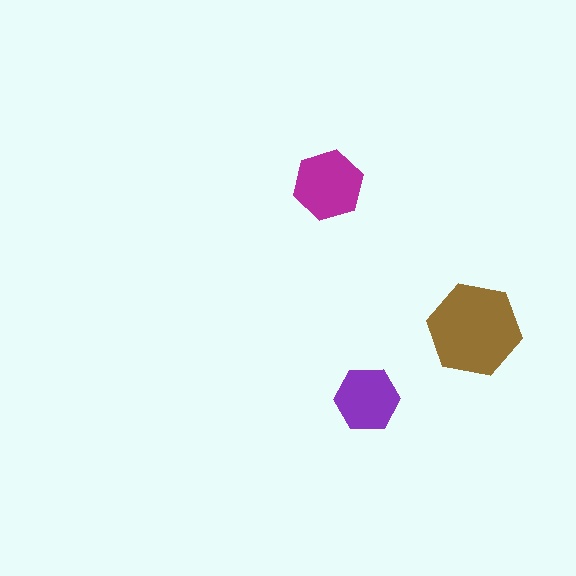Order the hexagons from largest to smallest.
the brown one, the magenta one, the purple one.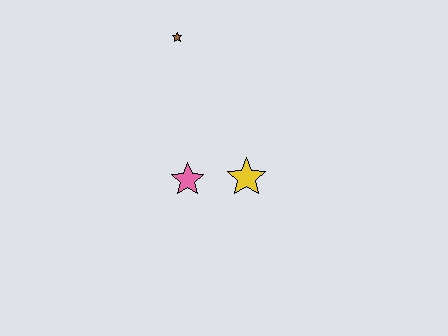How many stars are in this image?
There are 3 stars.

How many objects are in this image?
There are 3 objects.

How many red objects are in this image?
There are no red objects.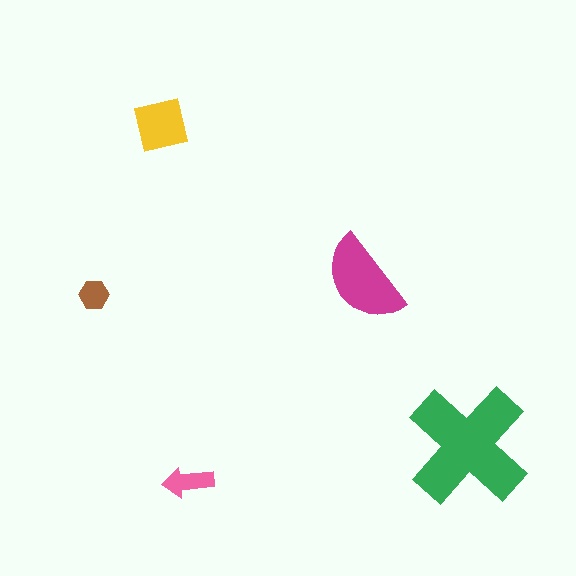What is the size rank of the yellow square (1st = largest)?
3rd.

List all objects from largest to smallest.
The green cross, the magenta semicircle, the yellow square, the pink arrow, the brown hexagon.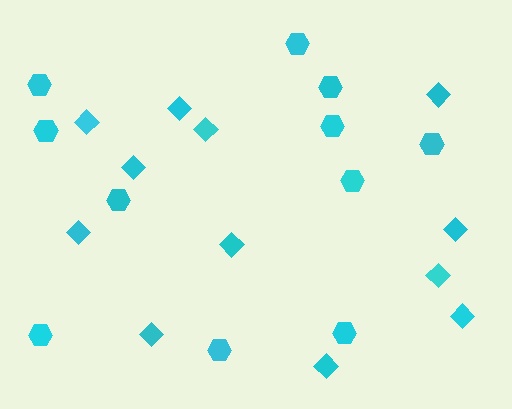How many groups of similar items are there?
There are 2 groups: one group of diamonds (12) and one group of hexagons (11).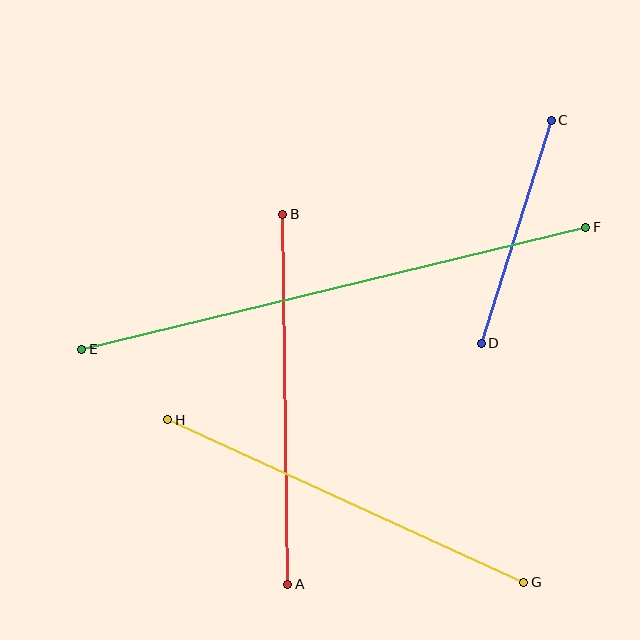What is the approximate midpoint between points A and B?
The midpoint is at approximately (285, 399) pixels.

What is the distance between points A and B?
The distance is approximately 370 pixels.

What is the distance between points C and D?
The distance is approximately 234 pixels.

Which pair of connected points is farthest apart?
Points E and F are farthest apart.